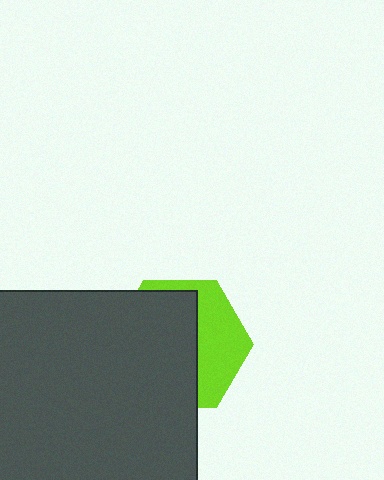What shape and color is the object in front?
The object in front is a dark gray square.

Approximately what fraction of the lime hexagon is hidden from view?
Roughly 62% of the lime hexagon is hidden behind the dark gray square.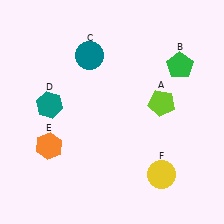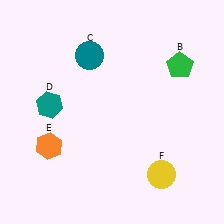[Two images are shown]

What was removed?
The lime pentagon (A) was removed in Image 2.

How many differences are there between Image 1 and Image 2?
There is 1 difference between the two images.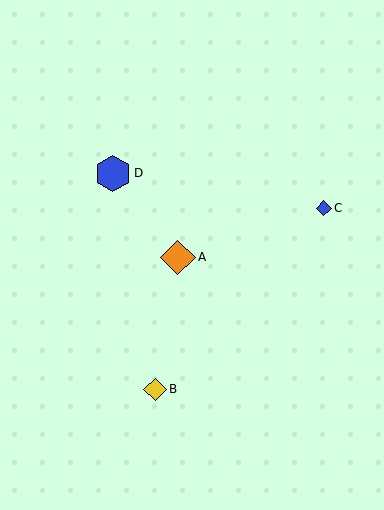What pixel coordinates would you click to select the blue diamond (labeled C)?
Click at (324, 208) to select the blue diamond C.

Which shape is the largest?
The blue hexagon (labeled D) is the largest.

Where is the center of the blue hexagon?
The center of the blue hexagon is at (113, 173).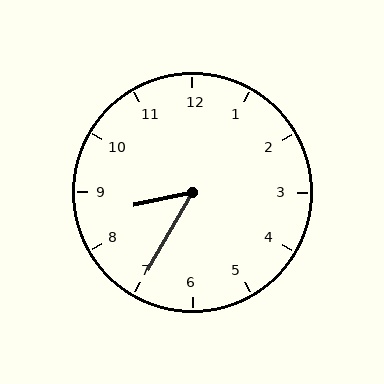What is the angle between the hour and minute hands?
Approximately 48 degrees.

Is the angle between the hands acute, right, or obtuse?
It is acute.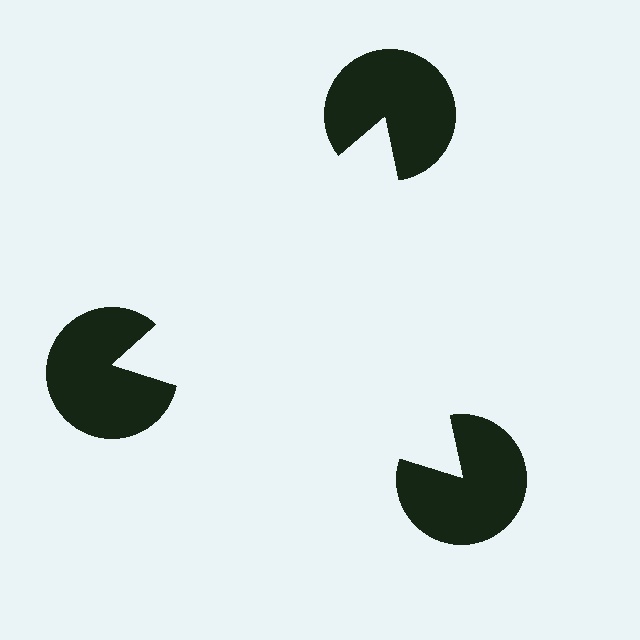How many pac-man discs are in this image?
There are 3 — one at each vertex of the illusory triangle.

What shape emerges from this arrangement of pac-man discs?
An illusory triangle — its edges are inferred from the aligned wedge cuts in the pac-man discs, not physically drawn.